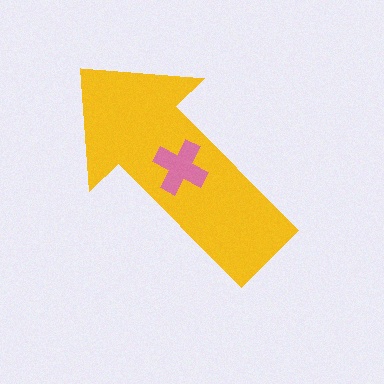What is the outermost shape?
The yellow arrow.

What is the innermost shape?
The pink cross.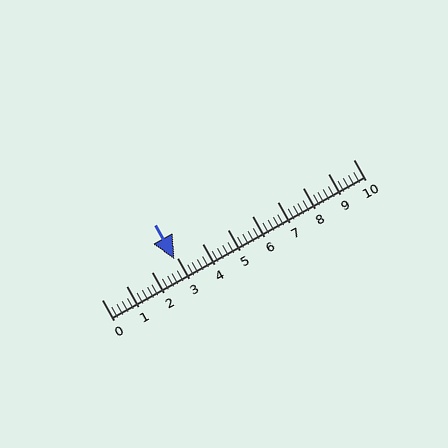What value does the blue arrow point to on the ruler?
The blue arrow points to approximately 2.9.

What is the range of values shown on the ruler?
The ruler shows values from 0 to 10.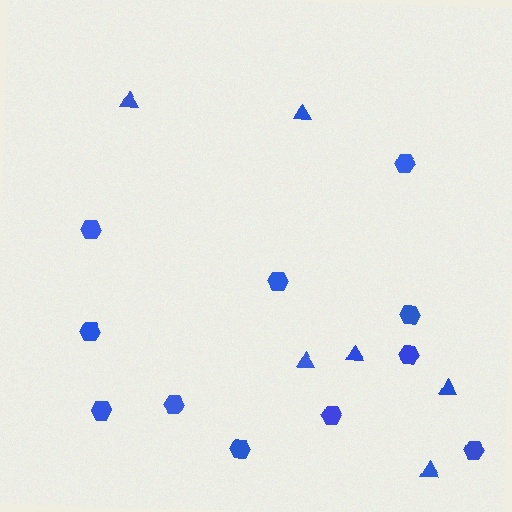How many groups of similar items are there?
There are 2 groups: one group of triangles (6) and one group of hexagons (11).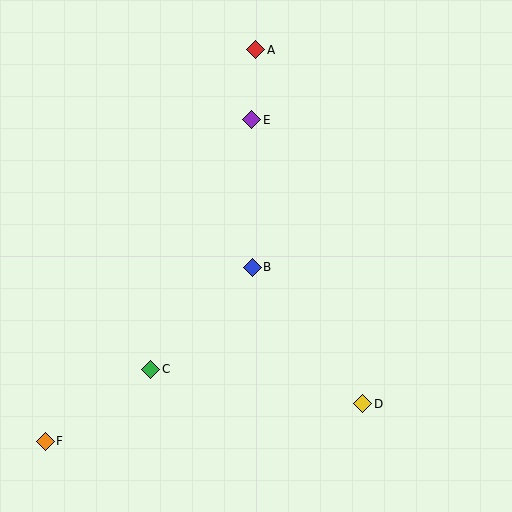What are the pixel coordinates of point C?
Point C is at (151, 369).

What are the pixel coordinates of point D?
Point D is at (363, 404).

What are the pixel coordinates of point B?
Point B is at (252, 267).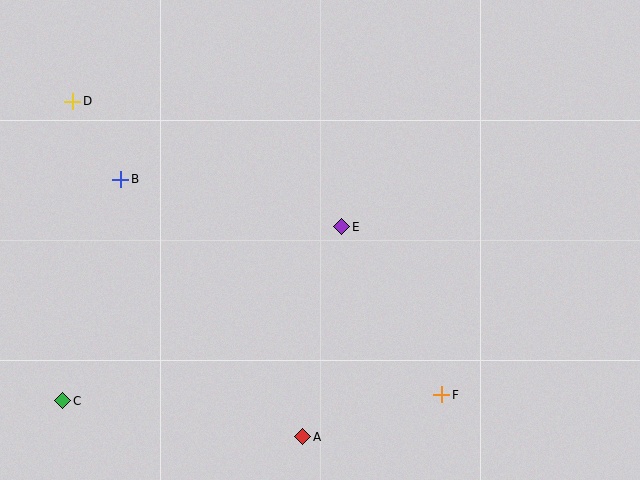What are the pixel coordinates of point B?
Point B is at (121, 179).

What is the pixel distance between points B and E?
The distance between B and E is 226 pixels.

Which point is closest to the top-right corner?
Point E is closest to the top-right corner.